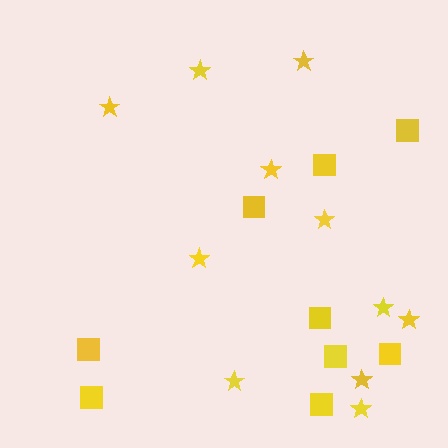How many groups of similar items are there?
There are 2 groups: one group of stars (11) and one group of squares (9).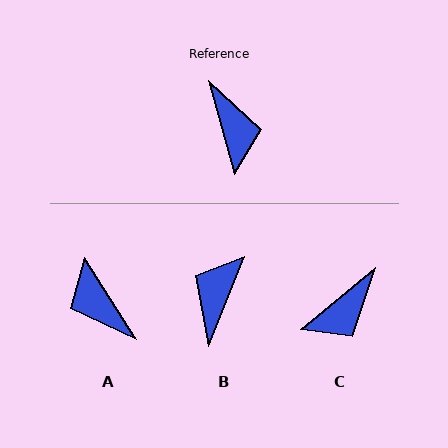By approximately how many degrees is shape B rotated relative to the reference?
Approximately 142 degrees counter-clockwise.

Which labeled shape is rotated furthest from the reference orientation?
A, about 164 degrees away.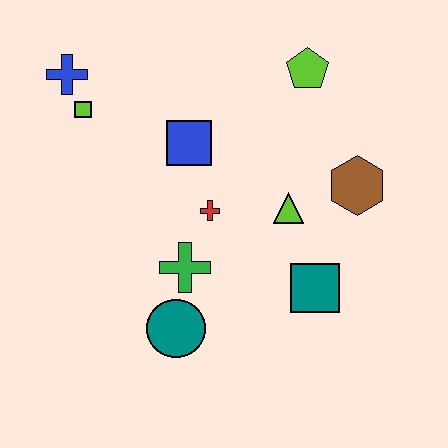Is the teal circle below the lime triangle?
Yes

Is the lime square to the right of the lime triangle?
No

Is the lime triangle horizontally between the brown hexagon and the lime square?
Yes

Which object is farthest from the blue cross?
The teal square is farthest from the blue cross.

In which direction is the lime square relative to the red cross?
The lime square is to the left of the red cross.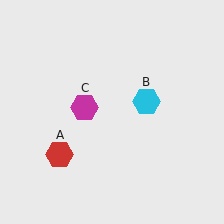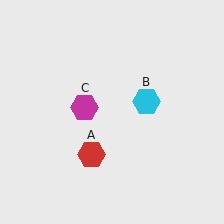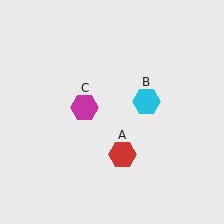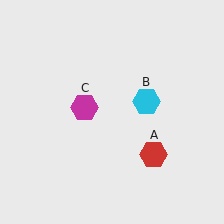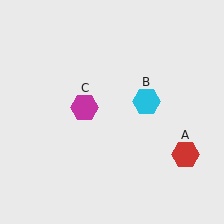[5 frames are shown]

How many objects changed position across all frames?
1 object changed position: red hexagon (object A).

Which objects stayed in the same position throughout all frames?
Cyan hexagon (object B) and magenta hexagon (object C) remained stationary.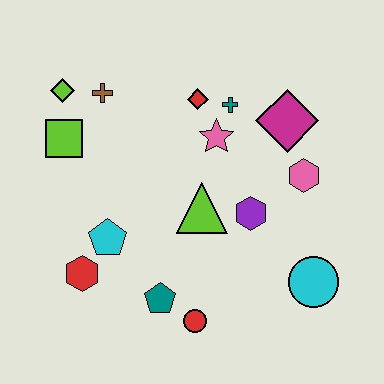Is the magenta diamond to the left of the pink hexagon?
Yes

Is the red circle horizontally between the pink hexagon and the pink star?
No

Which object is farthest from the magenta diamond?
The red hexagon is farthest from the magenta diamond.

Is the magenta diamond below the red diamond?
Yes